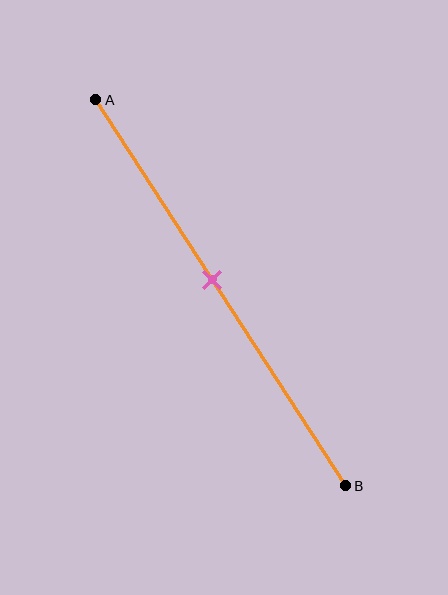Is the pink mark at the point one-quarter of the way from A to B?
No, the mark is at about 45% from A, not at the 25% one-quarter point.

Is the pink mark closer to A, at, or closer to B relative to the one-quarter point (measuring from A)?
The pink mark is closer to point B than the one-quarter point of segment AB.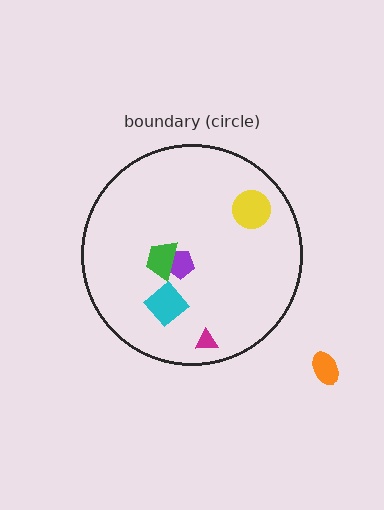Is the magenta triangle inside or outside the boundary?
Inside.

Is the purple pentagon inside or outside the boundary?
Inside.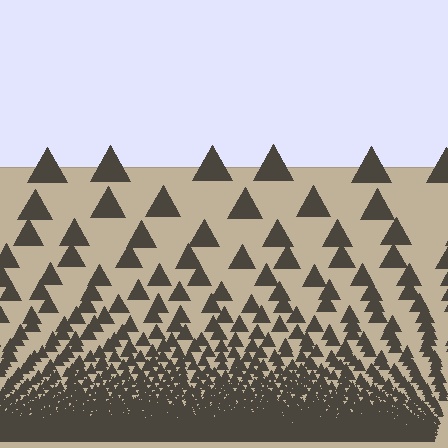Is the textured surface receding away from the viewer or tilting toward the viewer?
The surface appears to tilt toward the viewer. Texture elements get larger and sparser toward the top.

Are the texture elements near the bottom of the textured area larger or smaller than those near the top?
Smaller. The gradient is inverted — elements near the bottom are smaller and denser.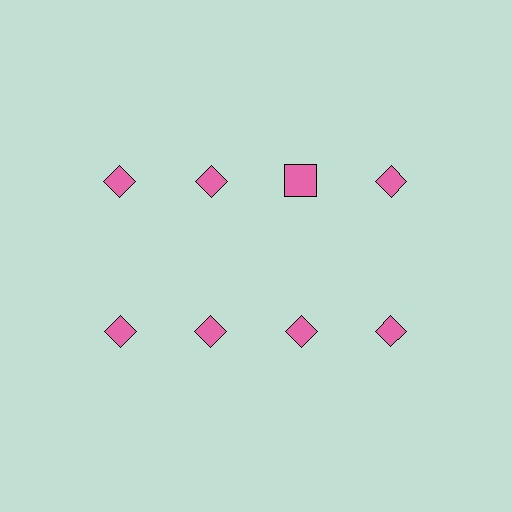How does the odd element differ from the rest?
It has a different shape: square instead of diamond.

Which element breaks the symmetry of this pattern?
The pink square in the top row, center column breaks the symmetry. All other shapes are pink diamonds.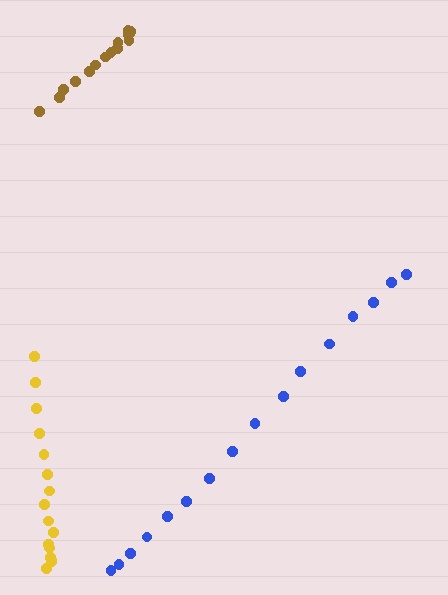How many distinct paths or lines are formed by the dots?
There are 3 distinct paths.